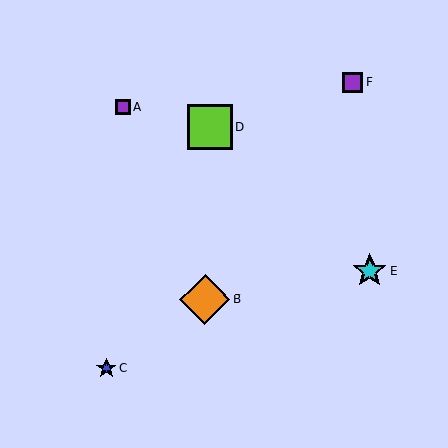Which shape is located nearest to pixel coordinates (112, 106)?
The purple square (labeled A) at (123, 107) is nearest to that location.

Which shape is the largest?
The orange diamond (labeled B) is the largest.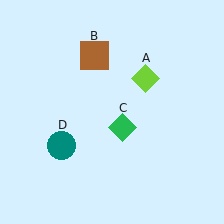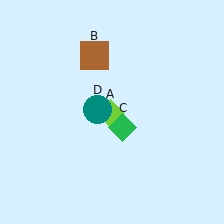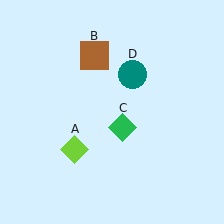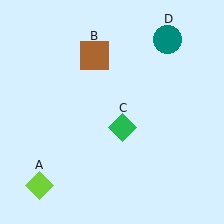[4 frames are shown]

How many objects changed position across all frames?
2 objects changed position: lime diamond (object A), teal circle (object D).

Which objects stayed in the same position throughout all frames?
Brown square (object B) and green diamond (object C) remained stationary.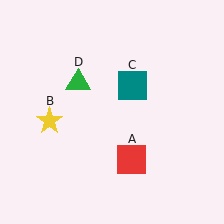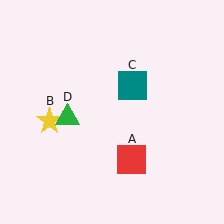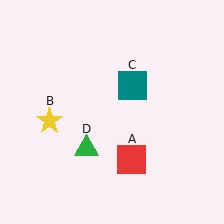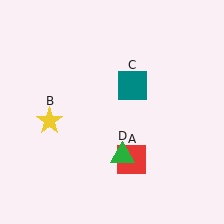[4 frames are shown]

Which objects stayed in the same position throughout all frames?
Red square (object A) and yellow star (object B) and teal square (object C) remained stationary.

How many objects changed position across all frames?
1 object changed position: green triangle (object D).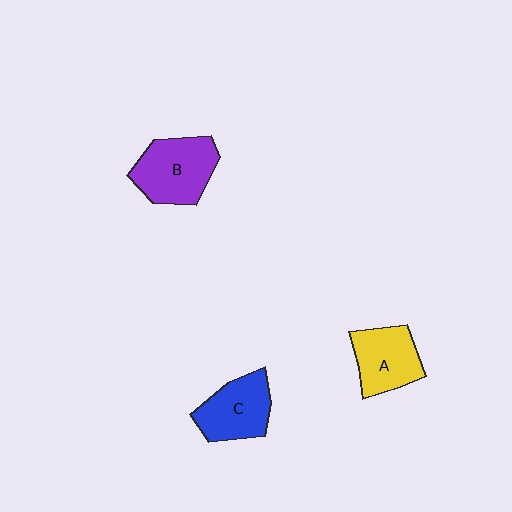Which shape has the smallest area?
Shape A (yellow).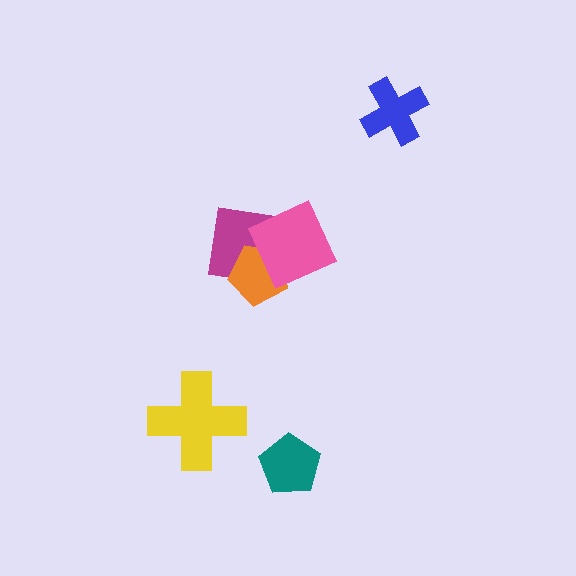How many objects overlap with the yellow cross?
0 objects overlap with the yellow cross.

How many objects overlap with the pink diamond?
2 objects overlap with the pink diamond.